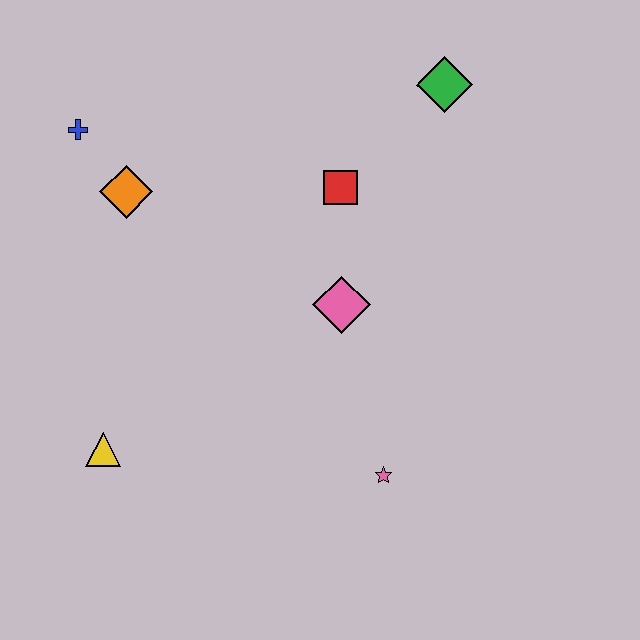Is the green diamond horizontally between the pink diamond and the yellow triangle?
No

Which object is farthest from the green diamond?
The yellow triangle is farthest from the green diamond.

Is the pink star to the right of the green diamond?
No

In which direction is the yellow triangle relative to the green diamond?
The yellow triangle is below the green diamond.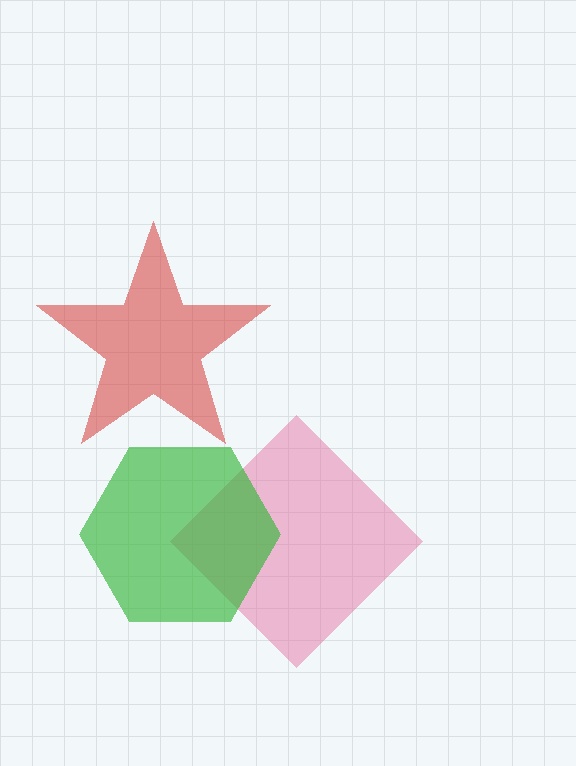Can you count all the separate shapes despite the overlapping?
Yes, there are 3 separate shapes.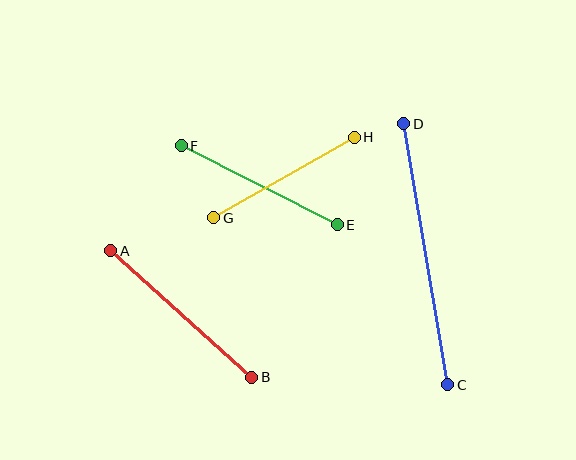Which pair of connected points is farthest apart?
Points C and D are farthest apart.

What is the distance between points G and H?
The distance is approximately 161 pixels.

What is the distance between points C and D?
The distance is approximately 265 pixels.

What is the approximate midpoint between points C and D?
The midpoint is at approximately (426, 254) pixels.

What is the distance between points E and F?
The distance is approximately 175 pixels.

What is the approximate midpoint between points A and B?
The midpoint is at approximately (181, 314) pixels.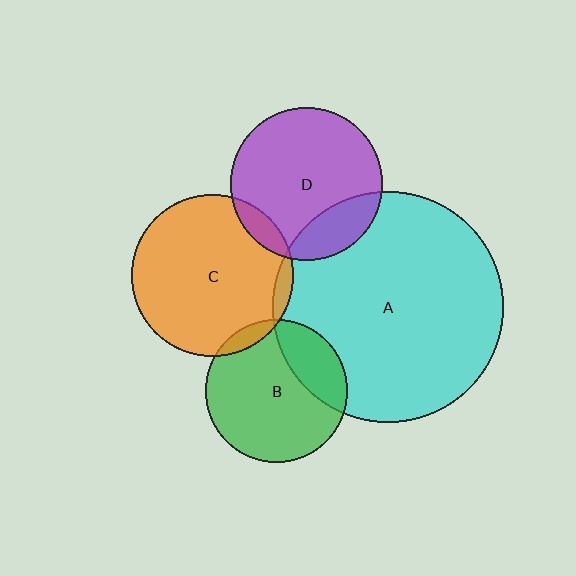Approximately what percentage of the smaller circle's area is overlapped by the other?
Approximately 5%.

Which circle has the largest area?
Circle A (cyan).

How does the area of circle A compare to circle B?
Approximately 2.6 times.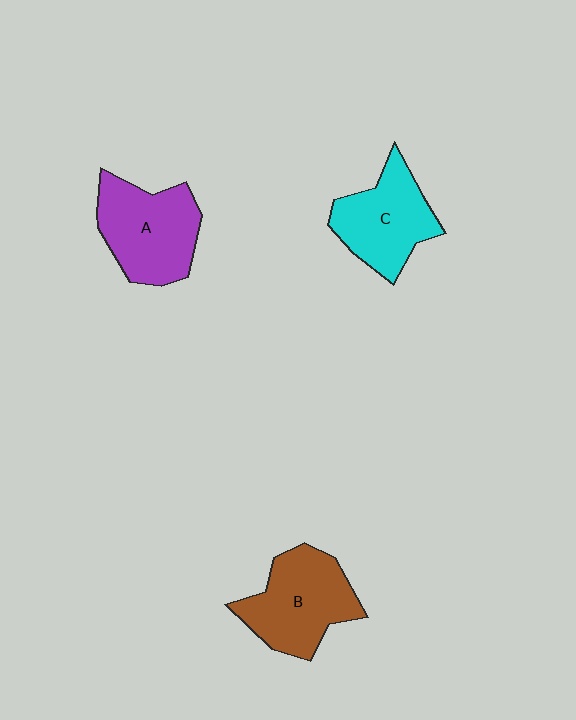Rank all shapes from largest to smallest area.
From largest to smallest: B (brown), A (purple), C (cyan).